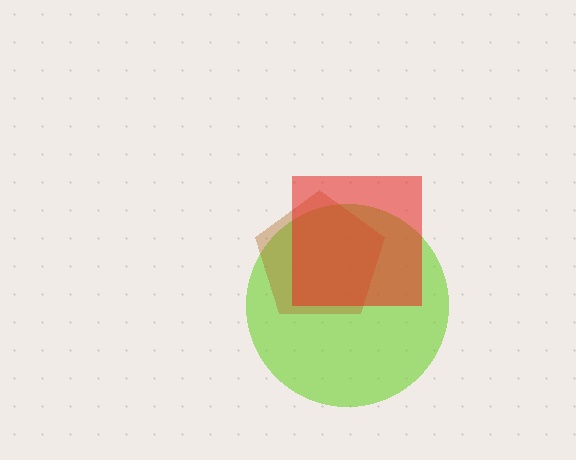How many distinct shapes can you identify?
There are 3 distinct shapes: a lime circle, a brown pentagon, a red square.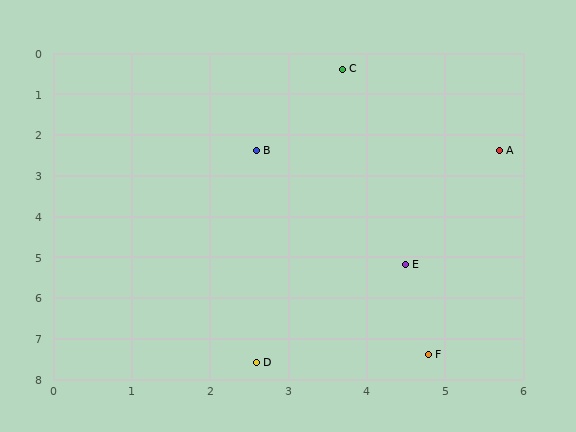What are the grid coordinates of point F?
Point F is at approximately (4.8, 7.4).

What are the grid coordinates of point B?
Point B is at approximately (2.6, 2.4).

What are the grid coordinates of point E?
Point E is at approximately (4.5, 5.2).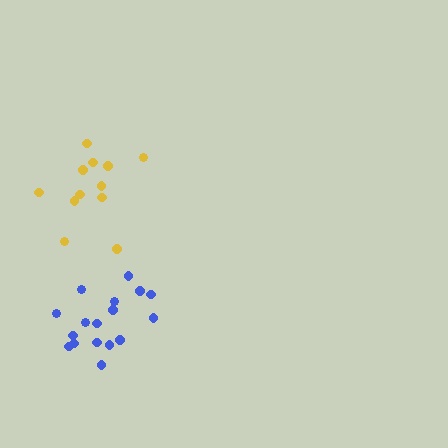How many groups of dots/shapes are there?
There are 2 groups.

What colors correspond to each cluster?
The clusters are colored: blue, yellow.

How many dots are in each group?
Group 1: 17 dots, Group 2: 12 dots (29 total).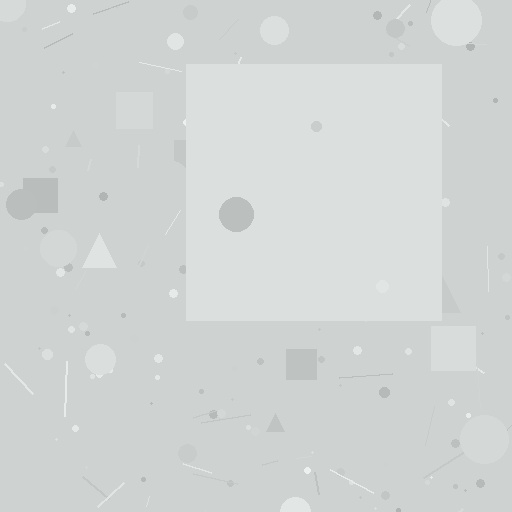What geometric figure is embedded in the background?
A square is embedded in the background.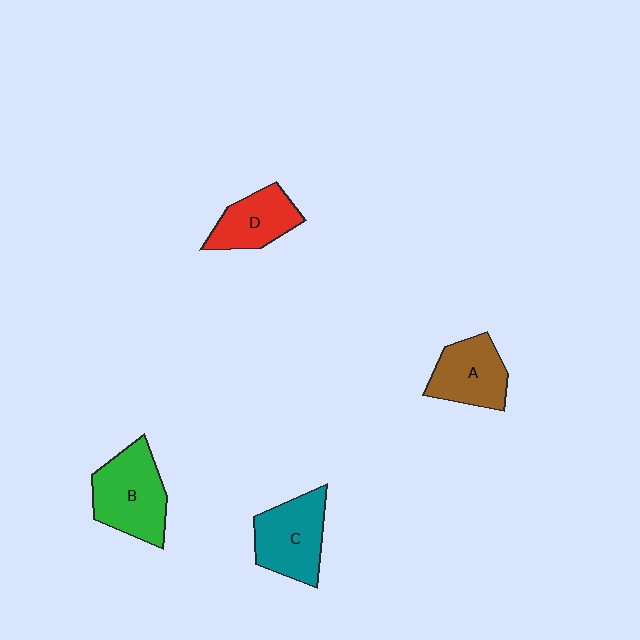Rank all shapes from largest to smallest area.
From largest to smallest: B (green), C (teal), A (brown), D (red).